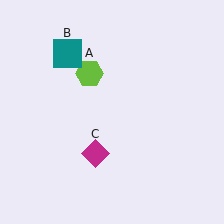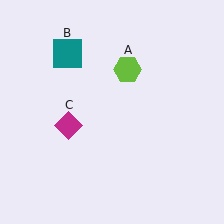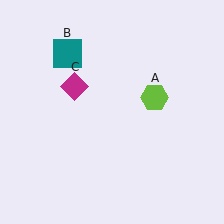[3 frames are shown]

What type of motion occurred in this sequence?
The lime hexagon (object A), magenta diamond (object C) rotated clockwise around the center of the scene.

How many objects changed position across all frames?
2 objects changed position: lime hexagon (object A), magenta diamond (object C).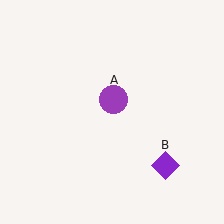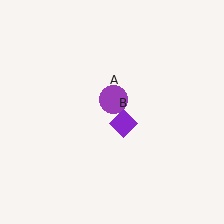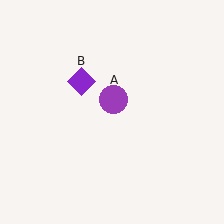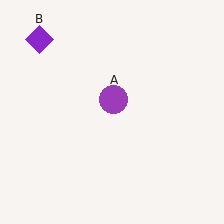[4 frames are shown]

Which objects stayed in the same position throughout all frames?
Purple circle (object A) remained stationary.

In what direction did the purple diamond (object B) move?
The purple diamond (object B) moved up and to the left.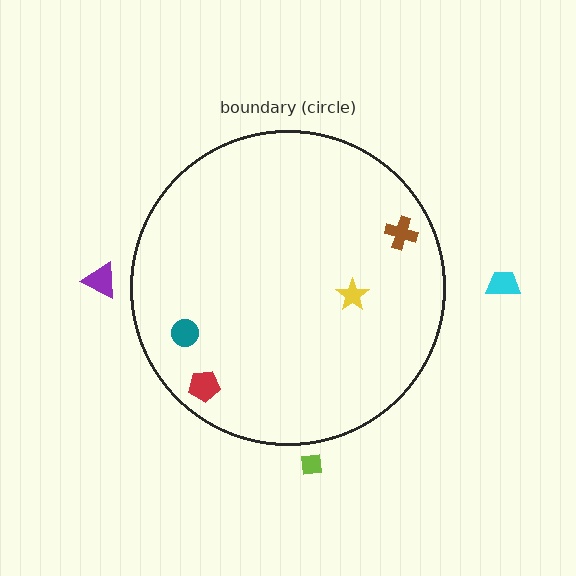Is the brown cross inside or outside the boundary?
Inside.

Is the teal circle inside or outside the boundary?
Inside.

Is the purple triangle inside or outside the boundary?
Outside.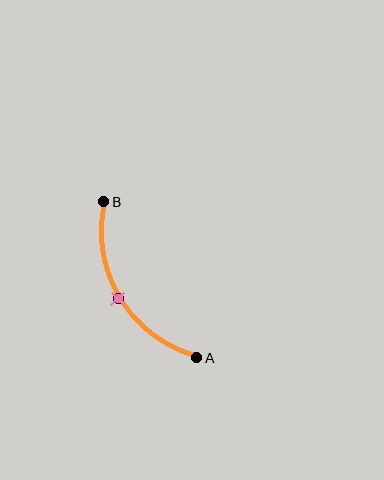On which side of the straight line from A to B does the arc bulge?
The arc bulges to the left of the straight line connecting A and B.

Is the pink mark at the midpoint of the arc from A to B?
Yes. The pink mark lies on the arc at equal arc-length from both A and B — it is the arc midpoint.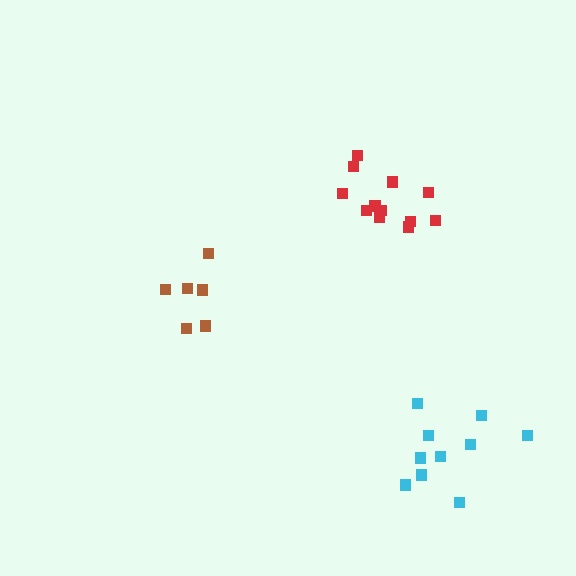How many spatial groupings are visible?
There are 3 spatial groupings.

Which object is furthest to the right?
The cyan cluster is rightmost.